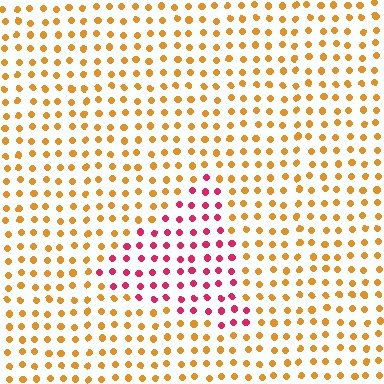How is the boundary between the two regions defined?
The boundary is defined purely by a slight shift in hue (about 55 degrees). Spacing, size, and orientation are identical on both sides.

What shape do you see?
I see a triangle.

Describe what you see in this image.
The image is filled with small orange elements in a uniform arrangement. A triangle-shaped region is visible where the elements are tinted to a slightly different hue, forming a subtle color boundary.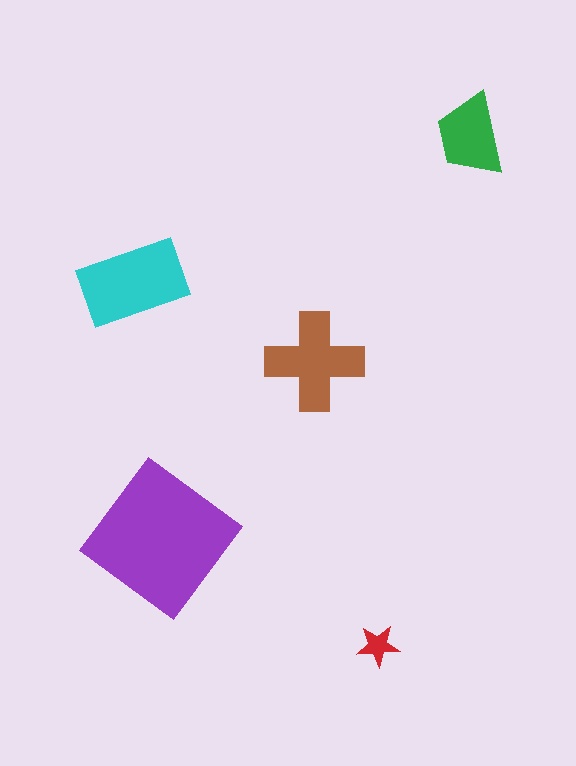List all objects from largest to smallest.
The purple diamond, the cyan rectangle, the brown cross, the green trapezoid, the red star.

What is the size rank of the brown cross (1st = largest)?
3rd.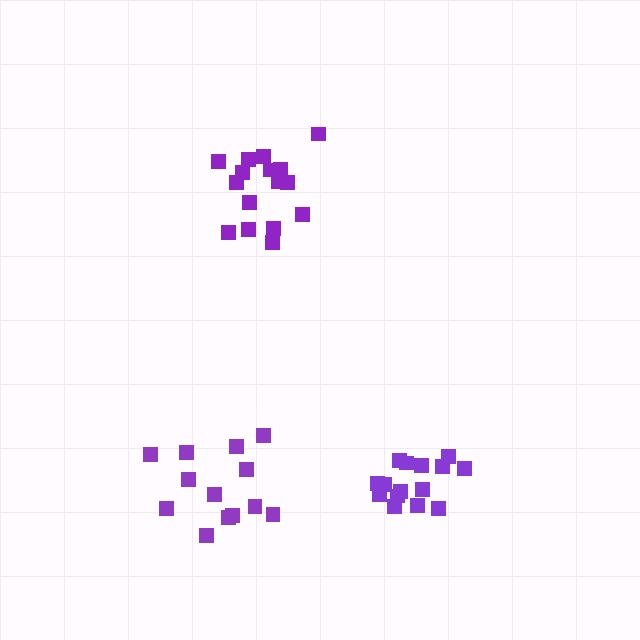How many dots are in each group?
Group 1: 16 dots, Group 2: 15 dots, Group 3: 13 dots (44 total).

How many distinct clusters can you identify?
There are 3 distinct clusters.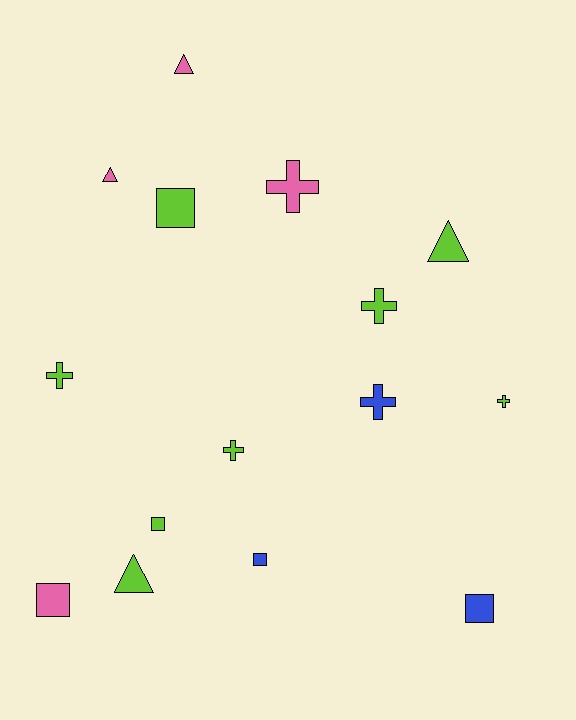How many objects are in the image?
There are 15 objects.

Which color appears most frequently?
Lime, with 8 objects.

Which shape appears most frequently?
Cross, with 6 objects.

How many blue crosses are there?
There is 1 blue cross.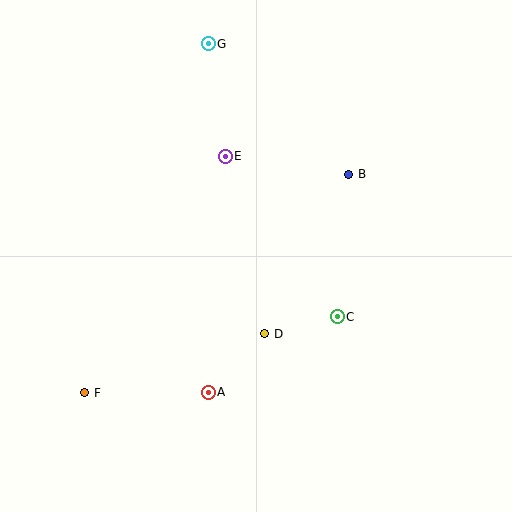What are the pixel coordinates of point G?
Point G is at (208, 44).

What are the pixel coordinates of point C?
Point C is at (337, 317).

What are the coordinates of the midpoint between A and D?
The midpoint between A and D is at (237, 363).